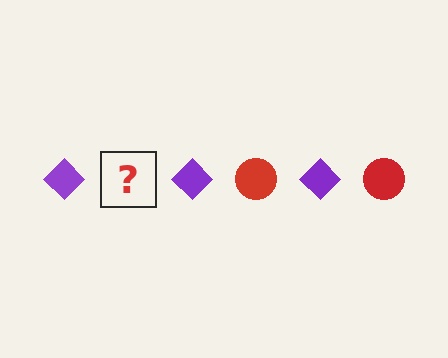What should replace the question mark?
The question mark should be replaced with a red circle.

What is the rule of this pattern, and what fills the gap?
The rule is that the pattern alternates between purple diamond and red circle. The gap should be filled with a red circle.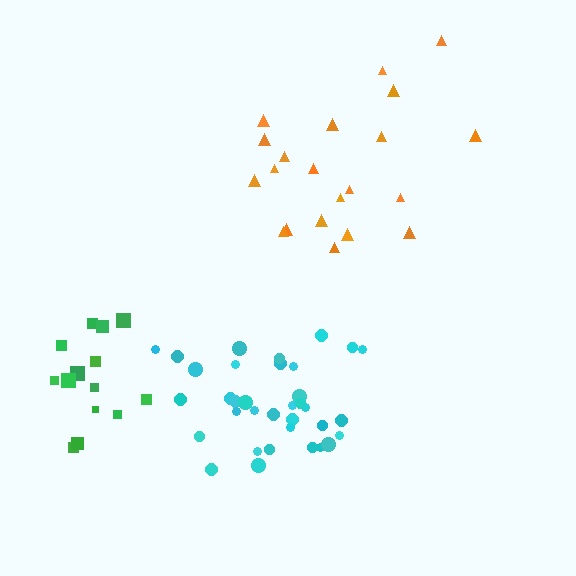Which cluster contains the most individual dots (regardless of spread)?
Cyan (35).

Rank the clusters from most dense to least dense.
cyan, green, orange.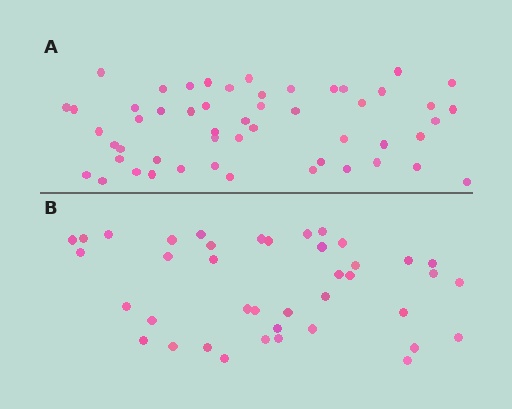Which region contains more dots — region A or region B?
Region A (the top region) has more dots.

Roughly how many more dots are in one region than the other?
Region A has roughly 12 or so more dots than region B.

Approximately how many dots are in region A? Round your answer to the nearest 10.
About 50 dots. (The exact count is 52, which rounds to 50.)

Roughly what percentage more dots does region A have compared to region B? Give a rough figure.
About 30% more.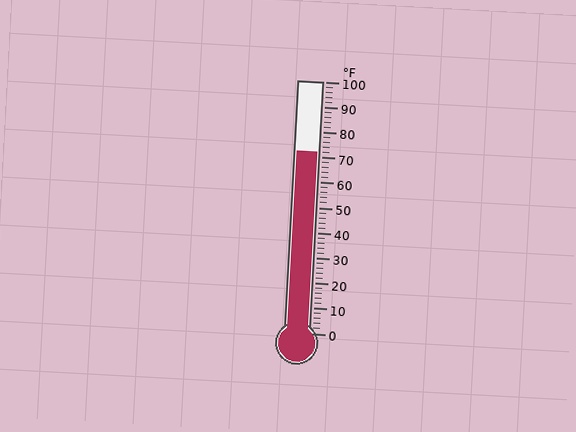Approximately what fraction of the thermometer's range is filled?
The thermometer is filled to approximately 70% of its range.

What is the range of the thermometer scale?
The thermometer scale ranges from 0°F to 100°F.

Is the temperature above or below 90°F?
The temperature is below 90°F.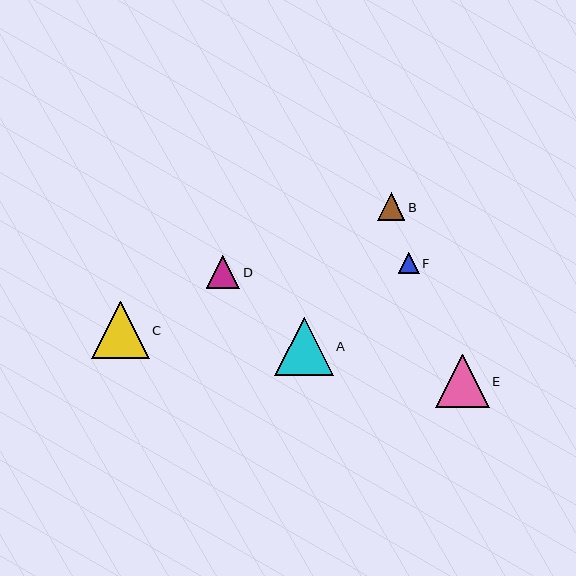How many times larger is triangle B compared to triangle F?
Triangle B is approximately 1.3 times the size of triangle F.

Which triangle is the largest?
Triangle A is the largest with a size of approximately 59 pixels.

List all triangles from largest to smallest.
From largest to smallest: A, C, E, D, B, F.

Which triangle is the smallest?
Triangle F is the smallest with a size of approximately 21 pixels.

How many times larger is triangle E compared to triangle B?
Triangle E is approximately 1.9 times the size of triangle B.